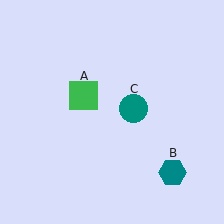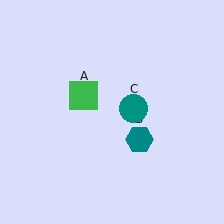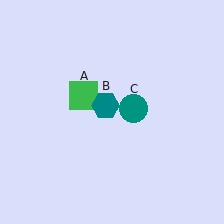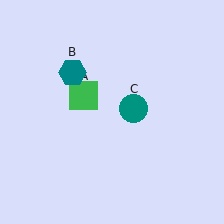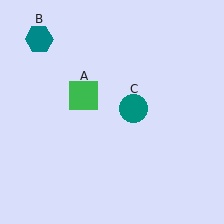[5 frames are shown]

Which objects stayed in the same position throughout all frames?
Green square (object A) and teal circle (object C) remained stationary.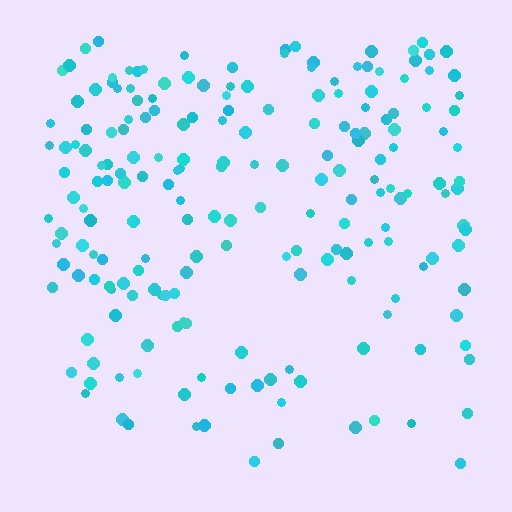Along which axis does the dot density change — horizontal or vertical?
Vertical.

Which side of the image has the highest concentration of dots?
The top.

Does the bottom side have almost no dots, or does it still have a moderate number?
Still a moderate number, just noticeably fewer than the top.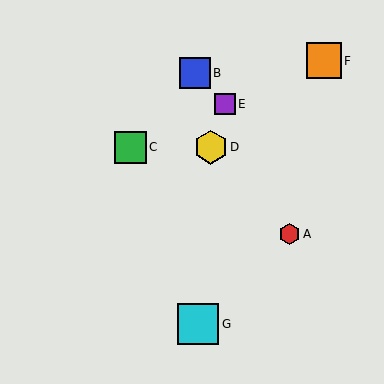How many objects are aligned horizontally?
2 objects (C, D) are aligned horizontally.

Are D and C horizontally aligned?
Yes, both are at y≈147.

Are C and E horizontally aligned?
No, C is at y≈147 and E is at y≈104.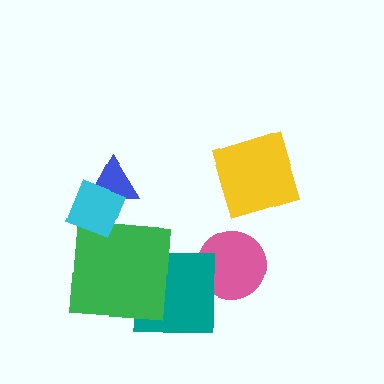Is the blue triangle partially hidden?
Yes, it is partially covered by another shape.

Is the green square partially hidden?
Yes, it is partially covered by another shape.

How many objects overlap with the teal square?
2 objects overlap with the teal square.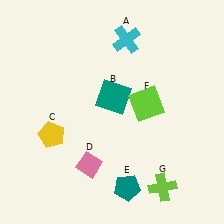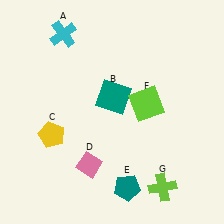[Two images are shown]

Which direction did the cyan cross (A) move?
The cyan cross (A) moved left.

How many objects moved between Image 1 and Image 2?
1 object moved between the two images.